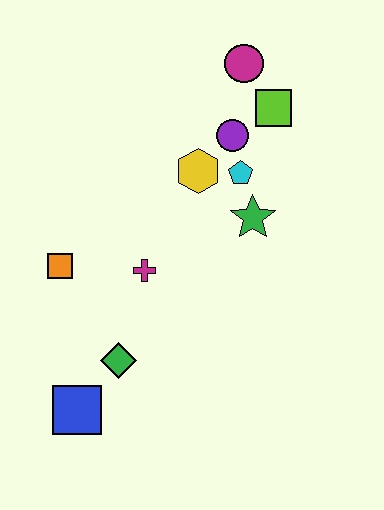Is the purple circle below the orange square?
No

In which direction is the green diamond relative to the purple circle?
The green diamond is below the purple circle.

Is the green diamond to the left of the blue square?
No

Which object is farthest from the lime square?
The blue square is farthest from the lime square.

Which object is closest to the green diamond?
The blue square is closest to the green diamond.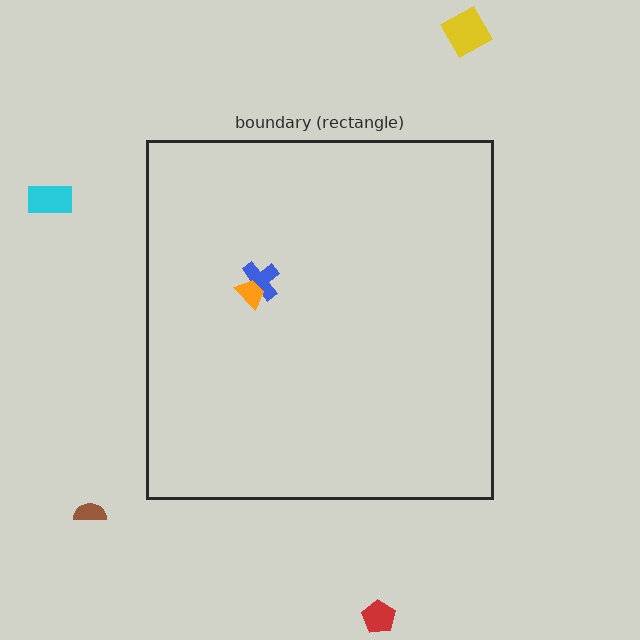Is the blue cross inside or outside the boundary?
Inside.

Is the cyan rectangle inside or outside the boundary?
Outside.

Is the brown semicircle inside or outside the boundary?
Outside.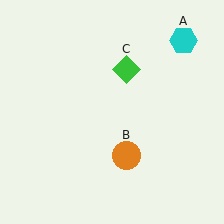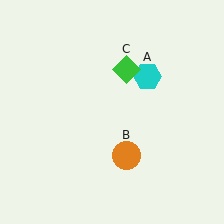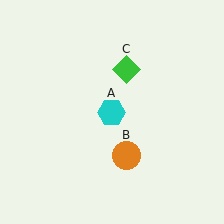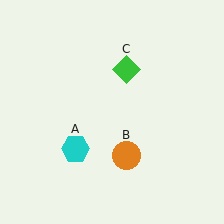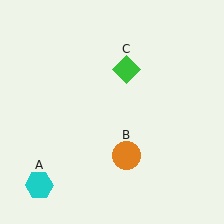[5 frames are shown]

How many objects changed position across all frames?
1 object changed position: cyan hexagon (object A).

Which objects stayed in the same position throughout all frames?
Orange circle (object B) and green diamond (object C) remained stationary.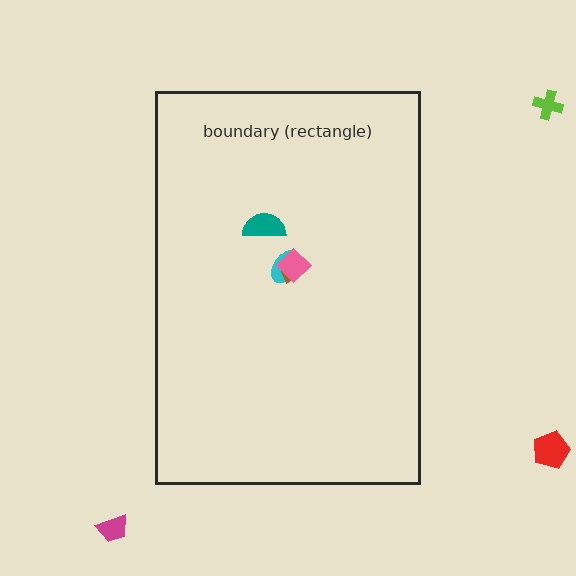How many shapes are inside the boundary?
4 inside, 3 outside.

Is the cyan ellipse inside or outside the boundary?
Inside.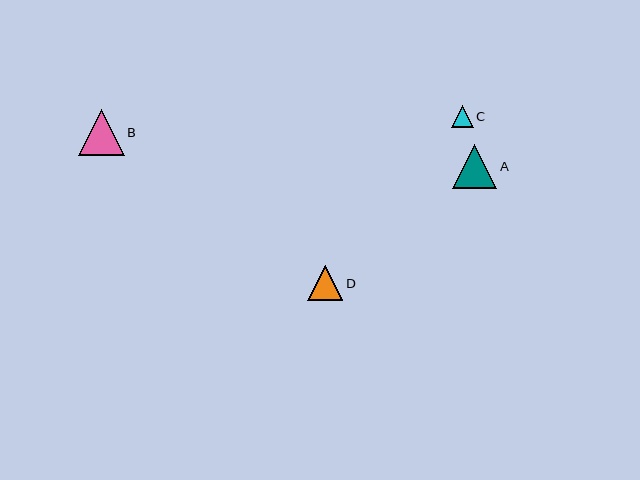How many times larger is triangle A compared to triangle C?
Triangle A is approximately 2.1 times the size of triangle C.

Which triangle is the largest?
Triangle B is the largest with a size of approximately 46 pixels.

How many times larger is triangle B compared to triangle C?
Triangle B is approximately 2.2 times the size of triangle C.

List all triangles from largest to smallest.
From largest to smallest: B, A, D, C.